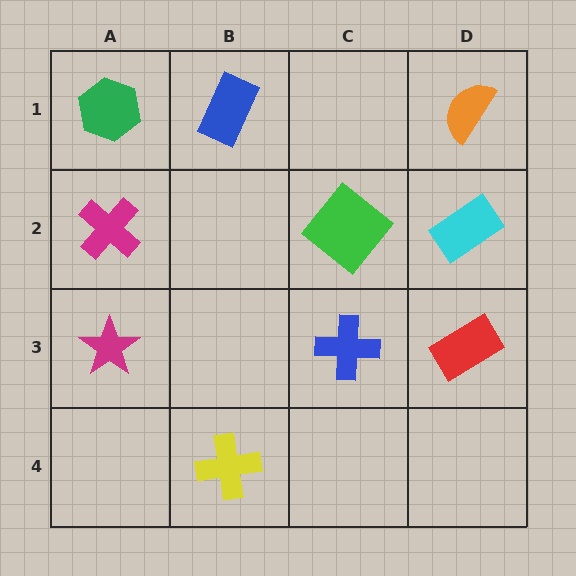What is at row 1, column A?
A green hexagon.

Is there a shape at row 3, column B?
No, that cell is empty.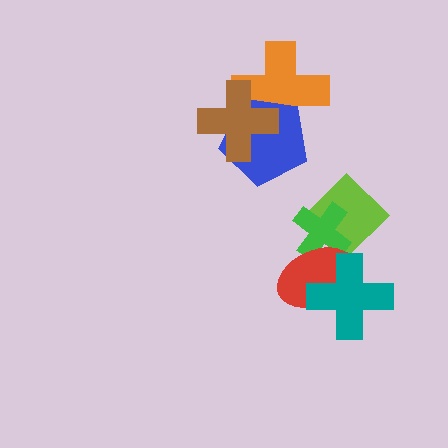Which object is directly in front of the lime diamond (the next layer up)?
The green cross is directly in front of the lime diamond.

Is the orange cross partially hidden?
Yes, it is partially covered by another shape.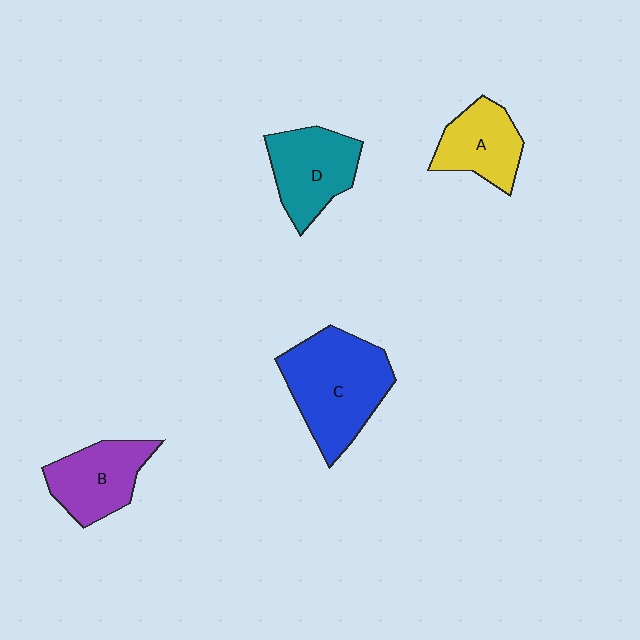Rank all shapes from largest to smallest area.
From largest to smallest: C (blue), D (teal), B (purple), A (yellow).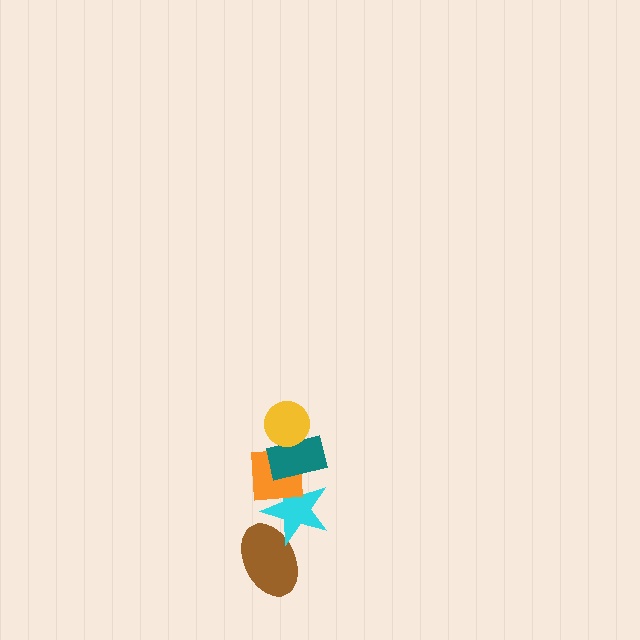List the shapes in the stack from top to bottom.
From top to bottom: the yellow circle, the teal rectangle, the orange square, the cyan star, the brown ellipse.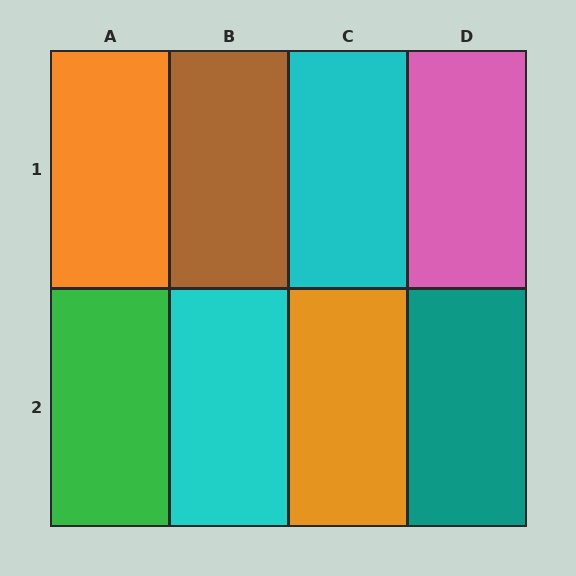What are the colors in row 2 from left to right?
Green, cyan, orange, teal.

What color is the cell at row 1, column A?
Orange.